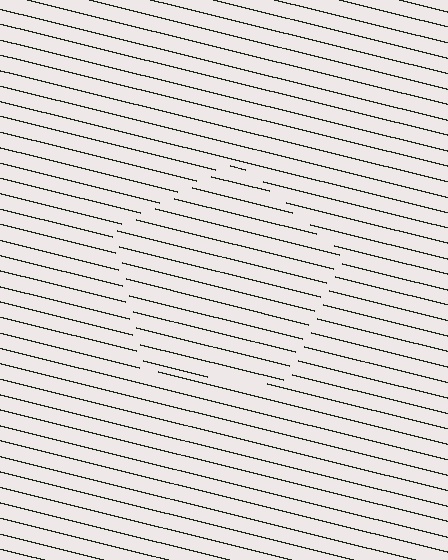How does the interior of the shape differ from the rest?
The interior of the shape contains the same grating, shifted by half a period — the contour is defined by the phase discontinuity where line-ends from the inner and outer gratings abut.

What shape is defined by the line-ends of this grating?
An illusory pentagon. The interior of the shape contains the same grating, shifted by half a period — the contour is defined by the phase discontinuity where line-ends from the inner and outer gratings abut.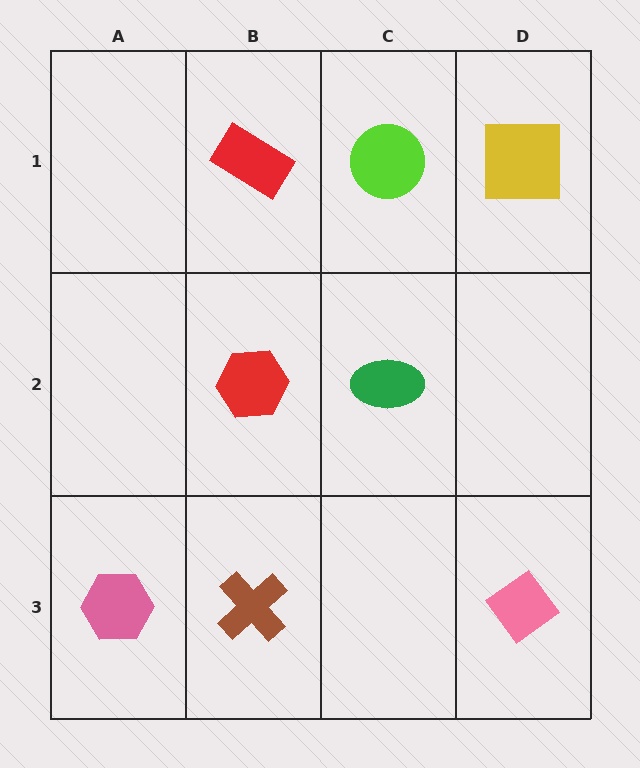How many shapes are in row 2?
2 shapes.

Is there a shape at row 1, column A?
No, that cell is empty.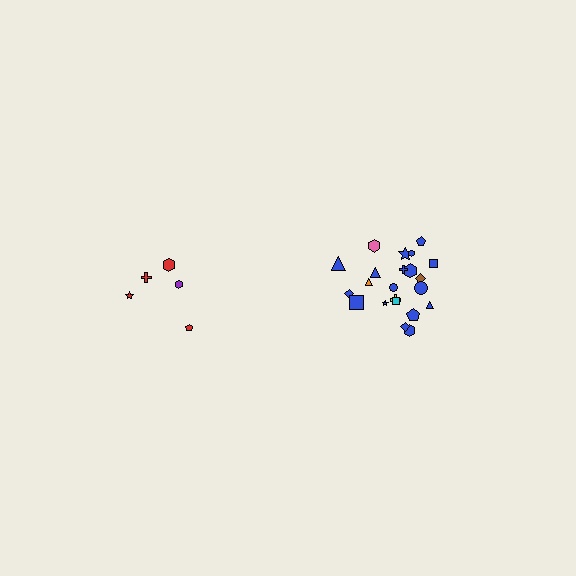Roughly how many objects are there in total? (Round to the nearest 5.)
Roughly 25 objects in total.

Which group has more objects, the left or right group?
The right group.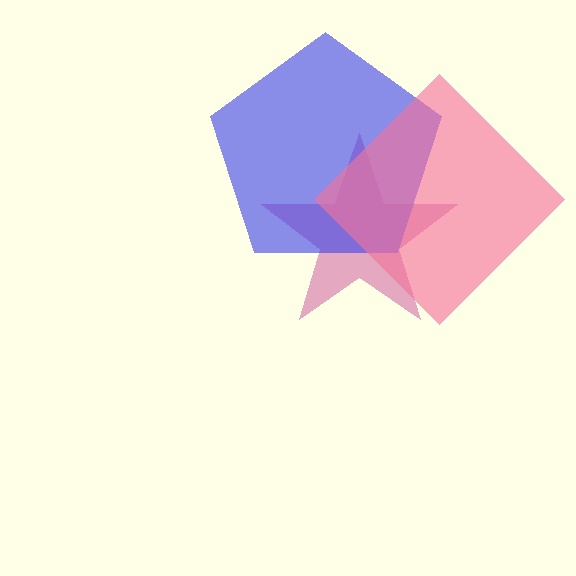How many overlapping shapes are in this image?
There are 3 overlapping shapes in the image.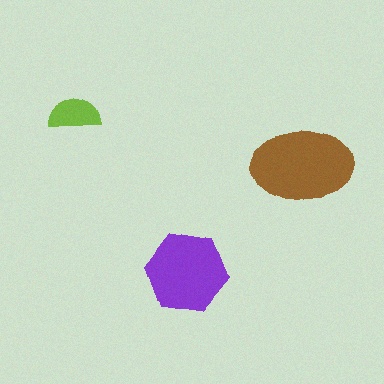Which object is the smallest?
The lime semicircle.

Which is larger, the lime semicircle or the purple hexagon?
The purple hexagon.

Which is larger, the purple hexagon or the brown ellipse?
The brown ellipse.